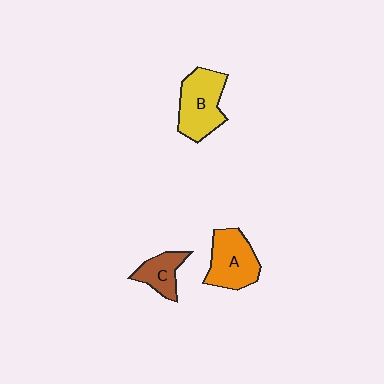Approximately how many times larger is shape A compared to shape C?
Approximately 1.6 times.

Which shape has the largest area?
Shape B (yellow).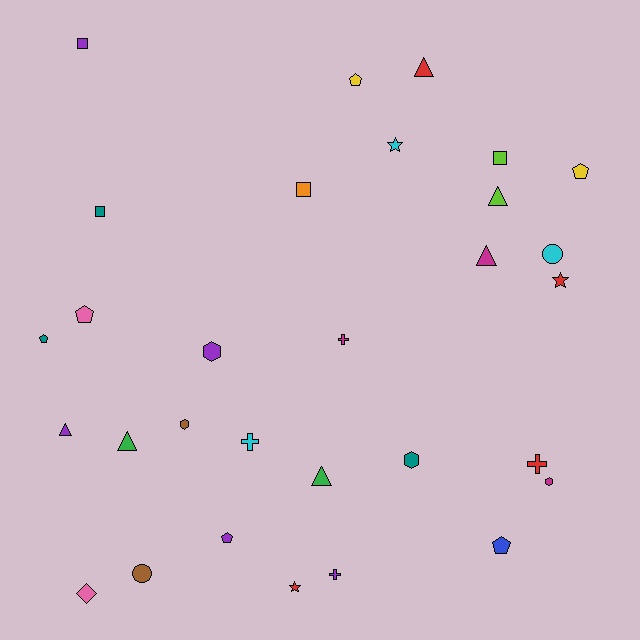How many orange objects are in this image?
There is 1 orange object.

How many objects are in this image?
There are 30 objects.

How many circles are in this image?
There are 2 circles.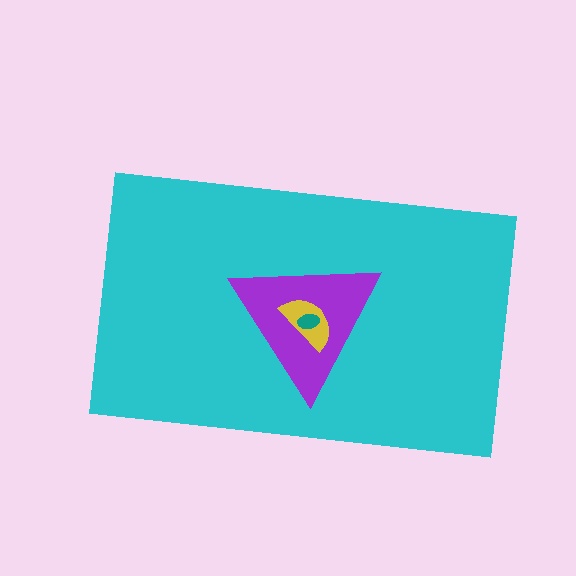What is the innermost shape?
The teal ellipse.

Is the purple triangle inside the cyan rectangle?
Yes.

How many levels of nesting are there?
4.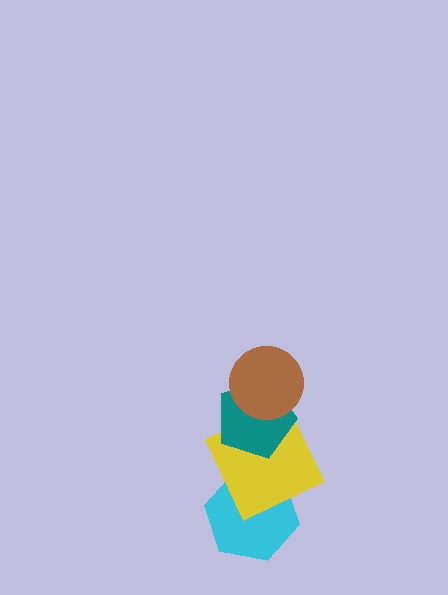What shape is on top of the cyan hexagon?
The yellow square is on top of the cyan hexagon.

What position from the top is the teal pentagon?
The teal pentagon is 2nd from the top.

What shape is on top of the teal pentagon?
The brown circle is on top of the teal pentagon.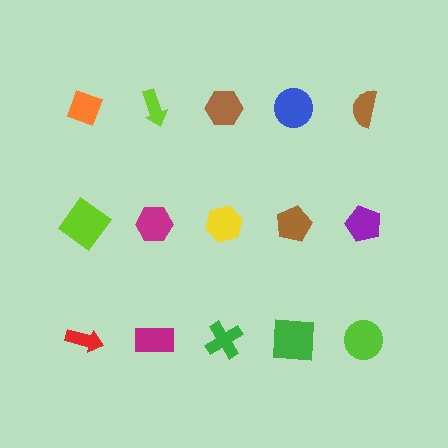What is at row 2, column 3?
A yellow hexagon.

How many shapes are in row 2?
5 shapes.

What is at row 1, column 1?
An orange diamond.